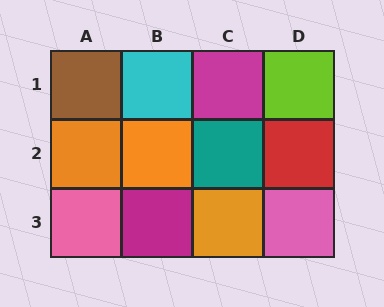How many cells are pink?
2 cells are pink.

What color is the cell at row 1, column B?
Cyan.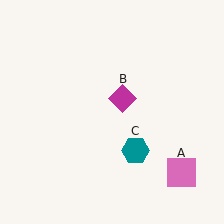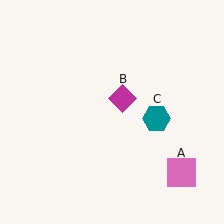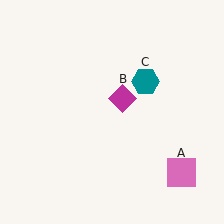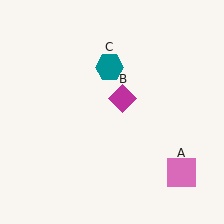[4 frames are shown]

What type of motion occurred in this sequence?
The teal hexagon (object C) rotated counterclockwise around the center of the scene.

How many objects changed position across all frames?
1 object changed position: teal hexagon (object C).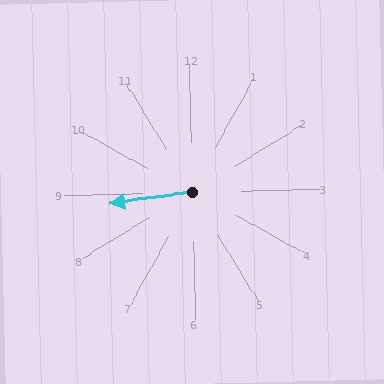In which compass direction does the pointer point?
West.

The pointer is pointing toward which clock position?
Roughly 9 o'clock.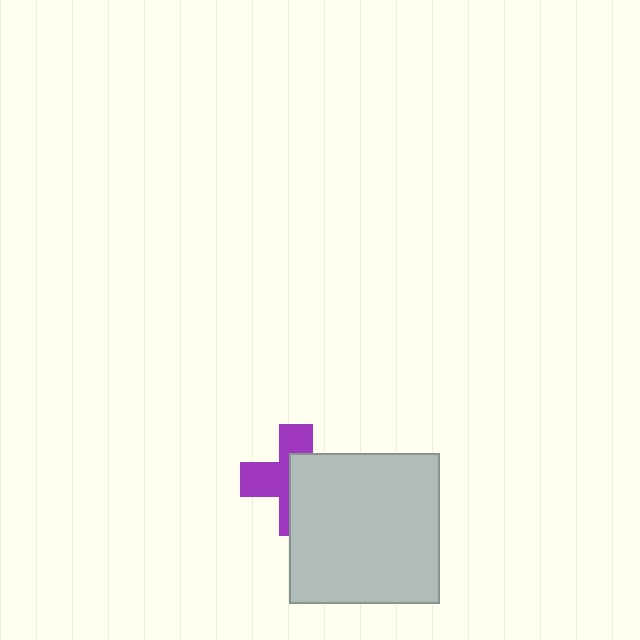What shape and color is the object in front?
The object in front is a light gray square.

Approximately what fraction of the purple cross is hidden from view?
Roughly 50% of the purple cross is hidden behind the light gray square.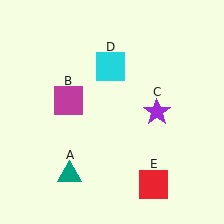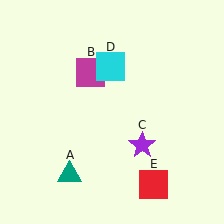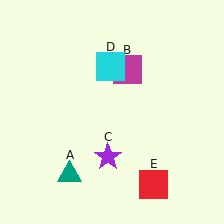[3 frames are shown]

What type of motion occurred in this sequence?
The magenta square (object B), purple star (object C) rotated clockwise around the center of the scene.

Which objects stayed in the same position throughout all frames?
Teal triangle (object A) and cyan square (object D) and red square (object E) remained stationary.